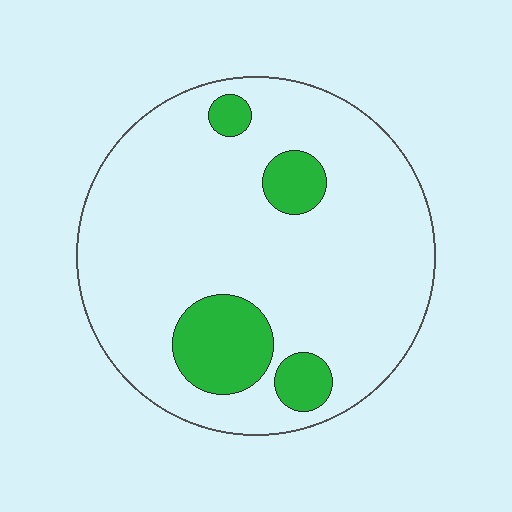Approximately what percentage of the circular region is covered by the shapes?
Approximately 15%.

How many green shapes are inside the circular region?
4.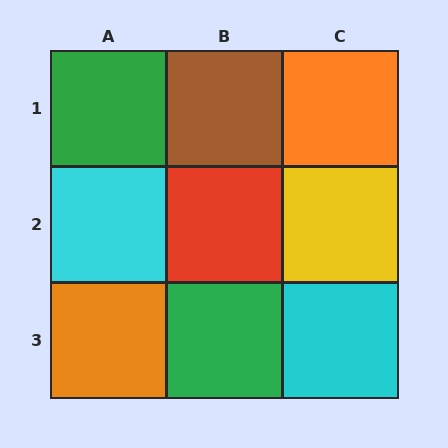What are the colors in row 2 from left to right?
Cyan, red, yellow.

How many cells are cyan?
2 cells are cyan.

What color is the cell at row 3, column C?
Cyan.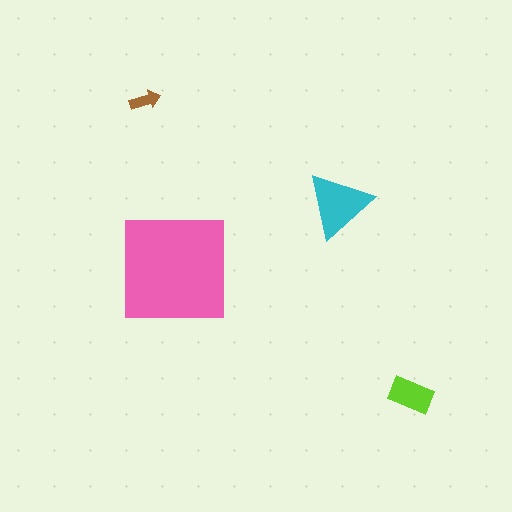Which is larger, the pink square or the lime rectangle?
The pink square.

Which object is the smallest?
The brown arrow.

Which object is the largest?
The pink square.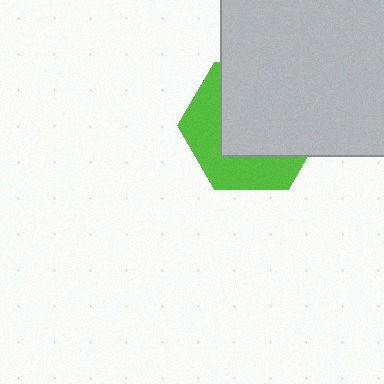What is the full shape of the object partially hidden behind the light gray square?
The partially hidden object is a lime hexagon.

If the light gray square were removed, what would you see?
You would see the complete lime hexagon.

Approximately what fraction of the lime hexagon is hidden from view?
Roughly 61% of the lime hexagon is hidden behind the light gray square.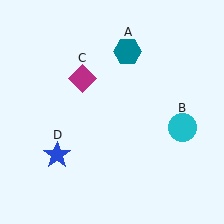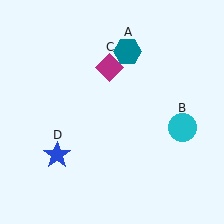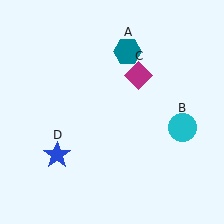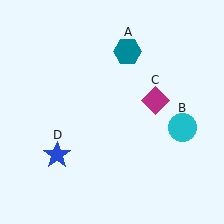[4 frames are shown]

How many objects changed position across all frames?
1 object changed position: magenta diamond (object C).